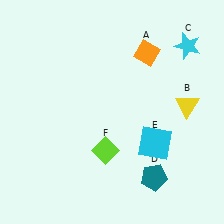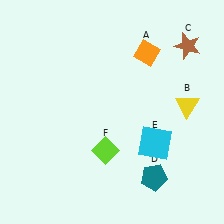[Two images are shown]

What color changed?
The star (C) changed from cyan in Image 1 to brown in Image 2.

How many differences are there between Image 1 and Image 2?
There is 1 difference between the two images.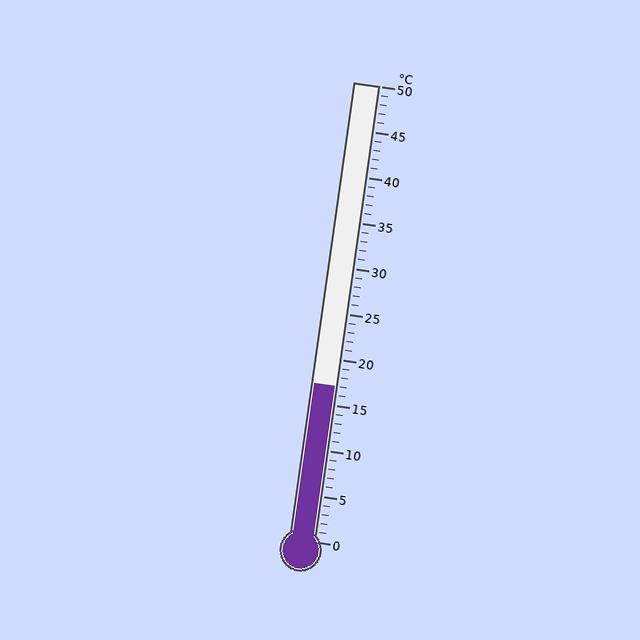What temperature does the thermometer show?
The thermometer shows approximately 17°C.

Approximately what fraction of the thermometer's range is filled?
The thermometer is filled to approximately 35% of its range.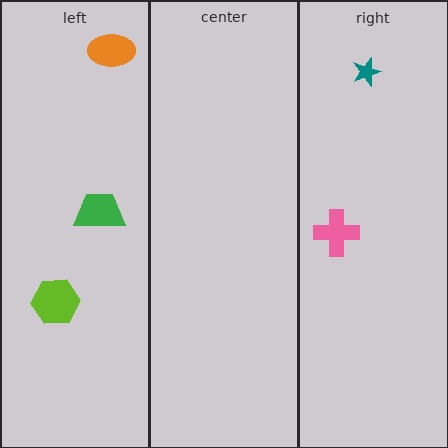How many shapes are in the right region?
2.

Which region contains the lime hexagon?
The left region.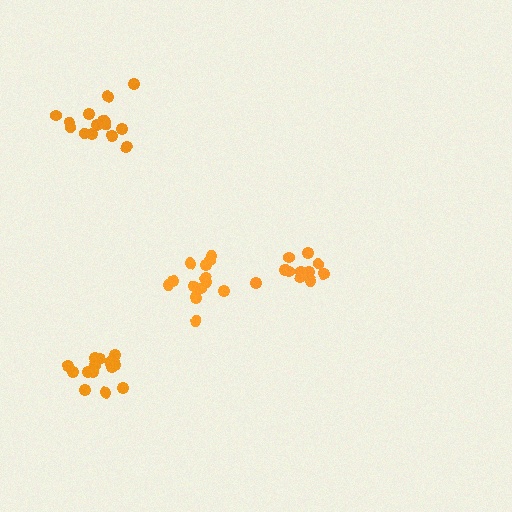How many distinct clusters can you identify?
There are 4 distinct clusters.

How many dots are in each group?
Group 1: 13 dots, Group 2: 15 dots, Group 3: 15 dots, Group 4: 13 dots (56 total).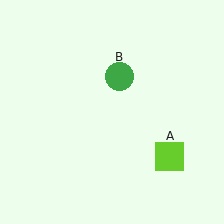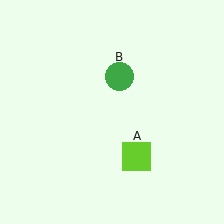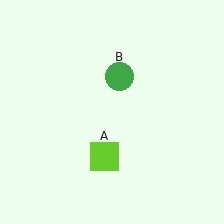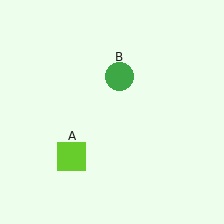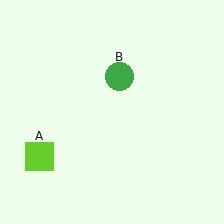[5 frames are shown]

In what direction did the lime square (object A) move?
The lime square (object A) moved left.